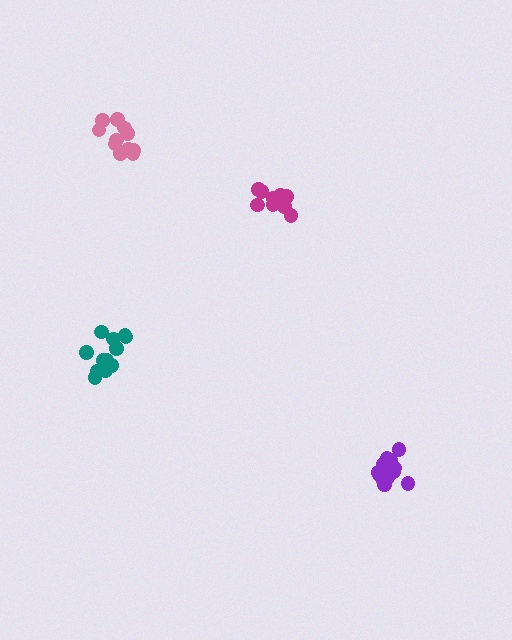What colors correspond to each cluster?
The clusters are colored: teal, magenta, purple, pink.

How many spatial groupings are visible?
There are 4 spatial groupings.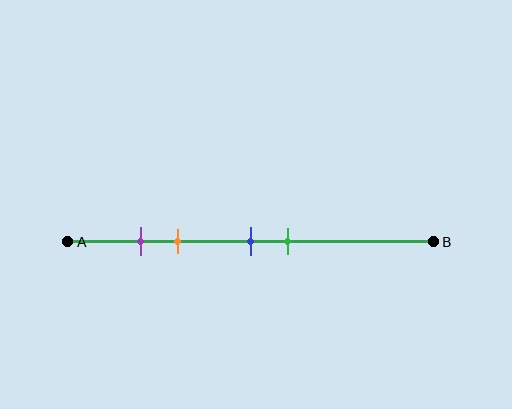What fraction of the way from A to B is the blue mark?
The blue mark is approximately 50% (0.5) of the way from A to B.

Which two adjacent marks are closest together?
The purple and orange marks are the closest adjacent pair.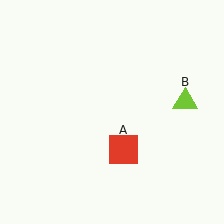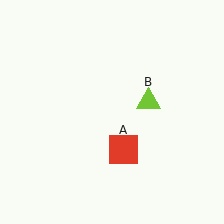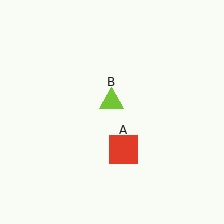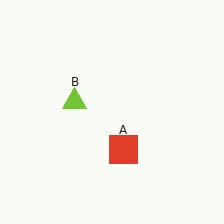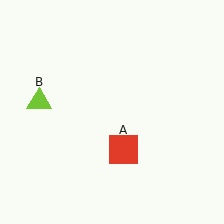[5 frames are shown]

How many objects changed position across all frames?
1 object changed position: lime triangle (object B).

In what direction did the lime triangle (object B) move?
The lime triangle (object B) moved left.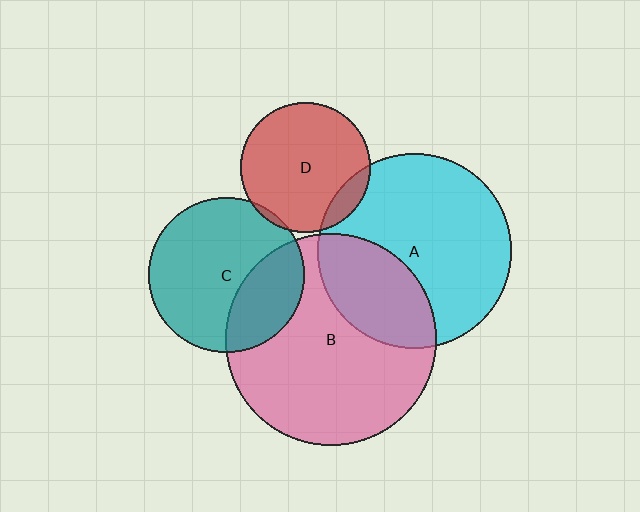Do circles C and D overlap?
Yes.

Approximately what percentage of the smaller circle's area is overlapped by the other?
Approximately 5%.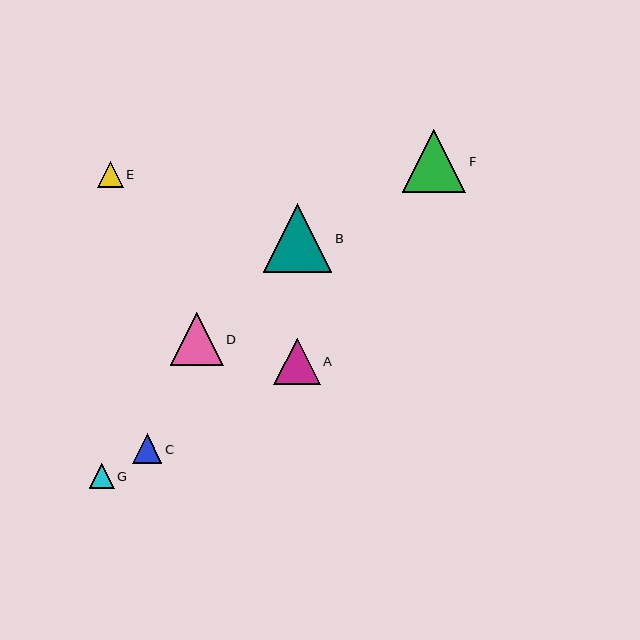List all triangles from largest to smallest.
From largest to smallest: B, F, D, A, C, E, G.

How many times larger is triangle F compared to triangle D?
Triangle F is approximately 1.2 times the size of triangle D.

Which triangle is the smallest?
Triangle G is the smallest with a size of approximately 25 pixels.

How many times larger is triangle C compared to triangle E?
Triangle C is approximately 1.1 times the size of triangle E.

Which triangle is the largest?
Triangle B is the largest with a size of approximately 69 pixels.